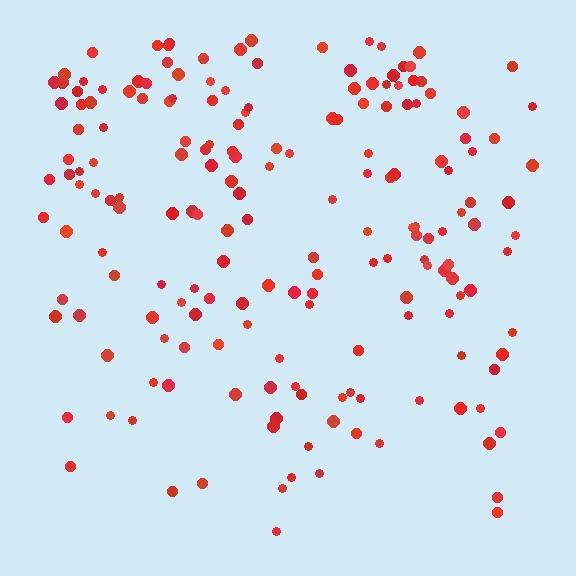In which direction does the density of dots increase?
From bottom to top, with the top side densest.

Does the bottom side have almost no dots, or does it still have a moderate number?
Still a moderate number, just noticeably fewer than the top.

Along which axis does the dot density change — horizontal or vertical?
Vertical.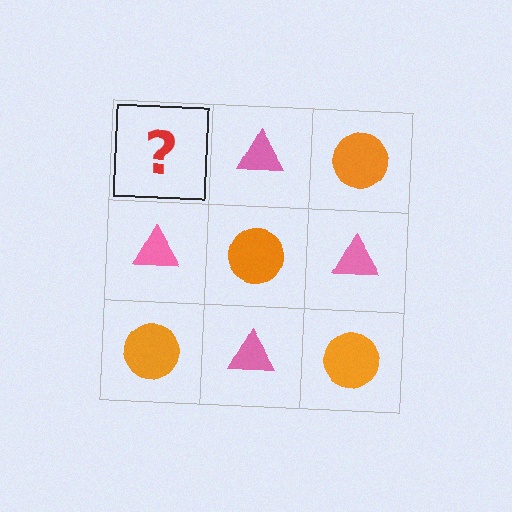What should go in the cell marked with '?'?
The missing cell should contain an orange circle.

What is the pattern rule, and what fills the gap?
The rule is that it alternates orange circle and pink triangle in a checkerboard pattern. The gap should be filled with an orange circle.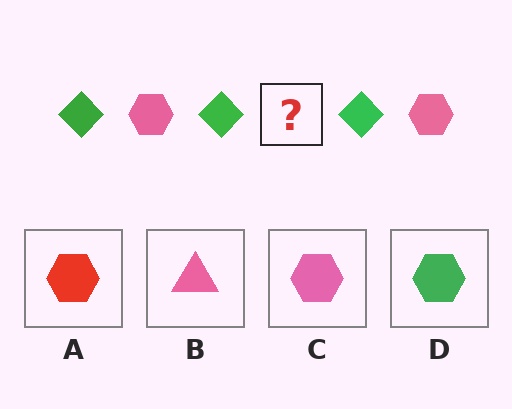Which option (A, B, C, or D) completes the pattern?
C.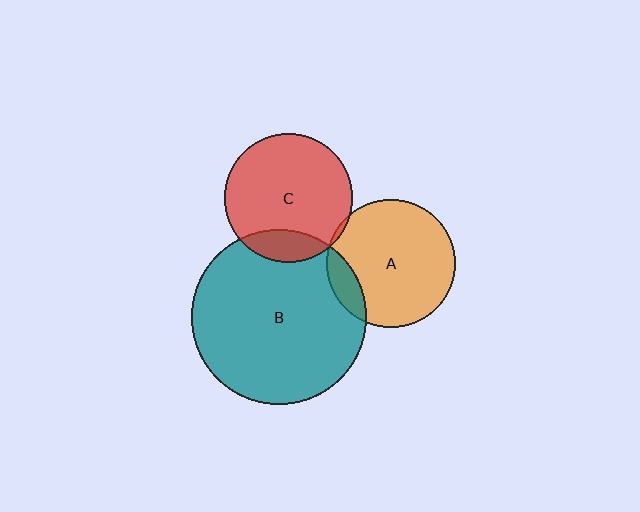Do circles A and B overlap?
Yes.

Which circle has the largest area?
Circle B (teal).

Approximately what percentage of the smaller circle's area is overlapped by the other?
Approximately 10%.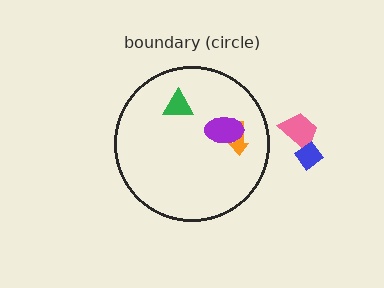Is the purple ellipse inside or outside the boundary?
Inside.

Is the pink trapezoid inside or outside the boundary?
Outside.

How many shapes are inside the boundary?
3 inside, 2 outside.